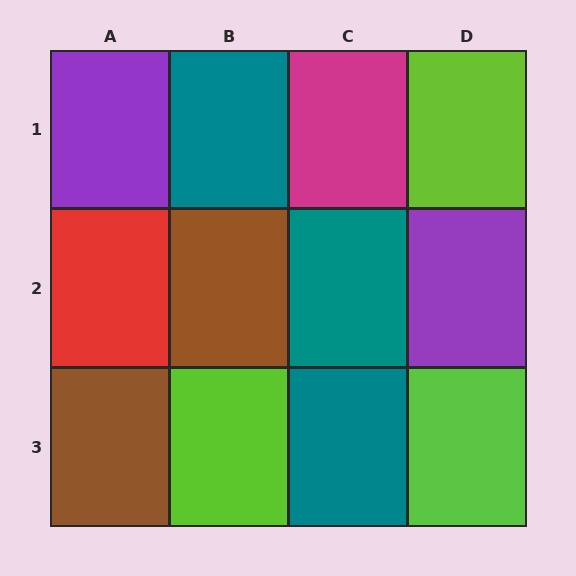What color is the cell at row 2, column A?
Red.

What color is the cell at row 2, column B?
Brown.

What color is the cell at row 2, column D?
Purple.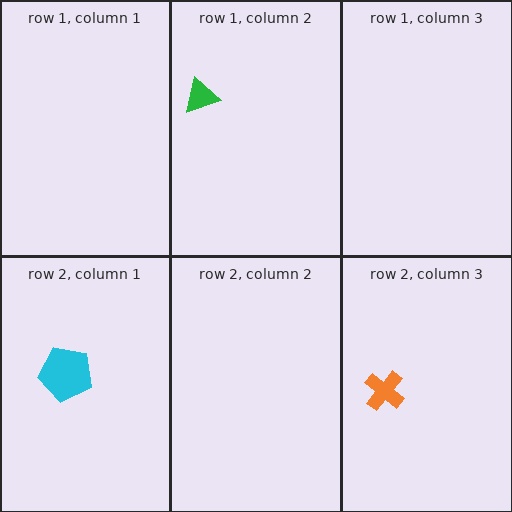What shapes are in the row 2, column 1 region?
The cyan pentagon.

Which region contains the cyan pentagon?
The row 2, column 1 region.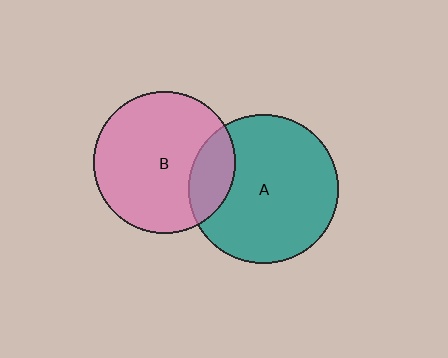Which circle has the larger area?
Circle A (teal).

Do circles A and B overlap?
Yes.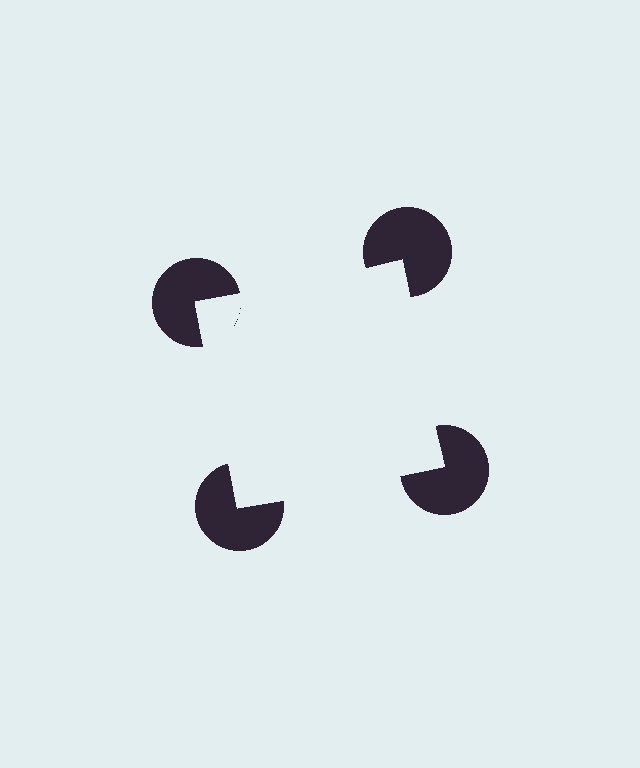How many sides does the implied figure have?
4 sides.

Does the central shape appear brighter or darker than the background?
It typically appears slightly brighter than the background, even though no actual brightness change is drawn.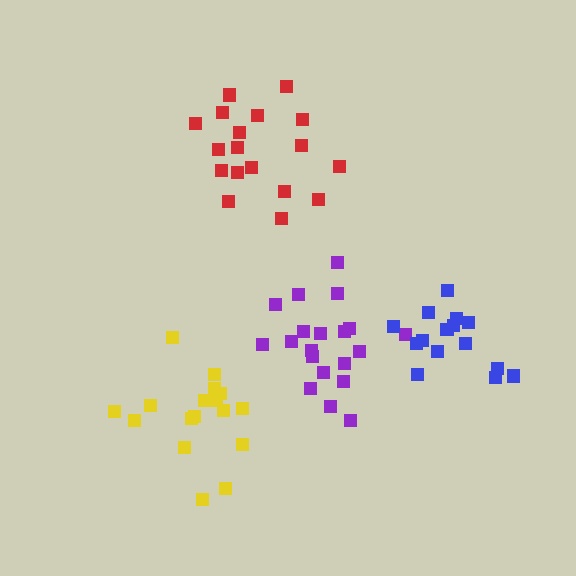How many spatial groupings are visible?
There are 4 spatial groupings.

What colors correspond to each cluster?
The clusters are colored: purple, yellow, blue, red.